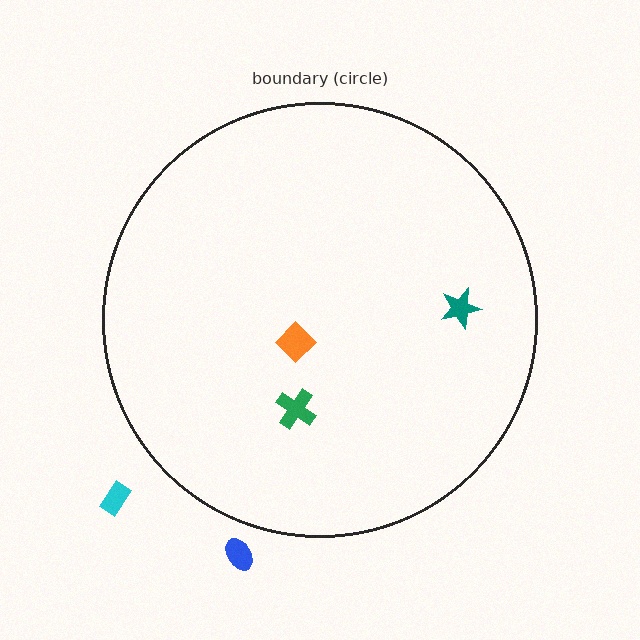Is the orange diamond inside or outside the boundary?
Inside.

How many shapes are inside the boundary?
3 inside, 2 outside.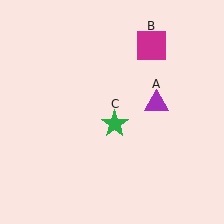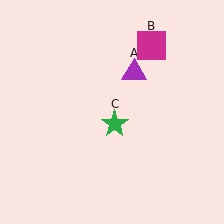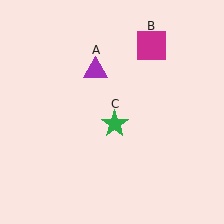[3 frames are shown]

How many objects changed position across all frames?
1 object changed position: purple triangle (object A).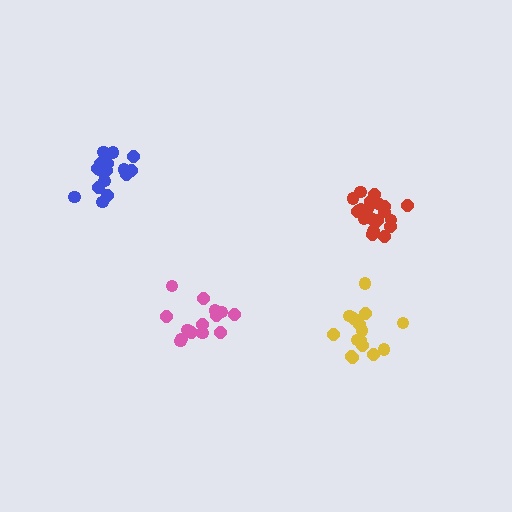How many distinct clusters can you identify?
There are 4 distinct clusters.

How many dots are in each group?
Group 1: 14 dots, Group 2: 17 dots, Group 3: 19 dots, Group 4: 17 dots (67 total).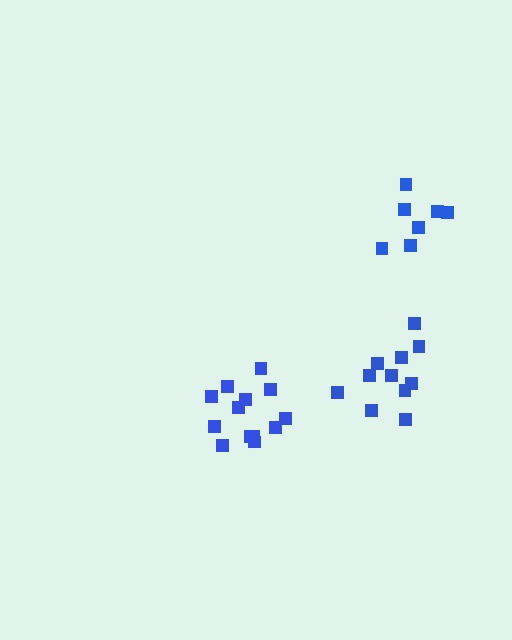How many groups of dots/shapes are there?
There are 3 groups.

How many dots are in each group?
Group 1: 13 dots, Group 2: 7 dots, Group 3: 11 dots (31 total).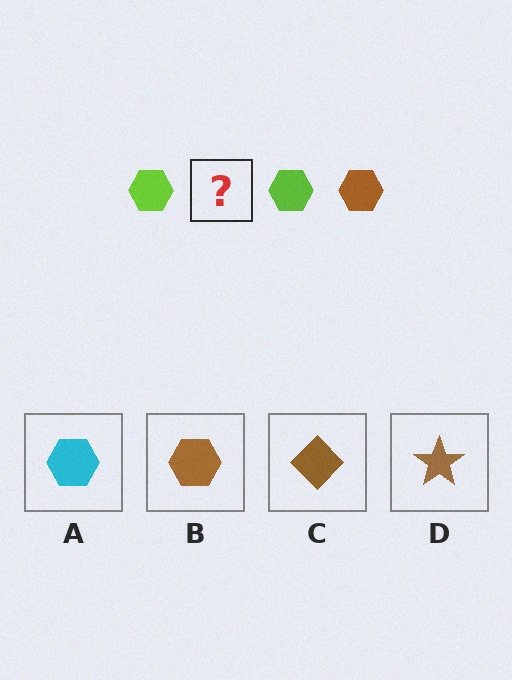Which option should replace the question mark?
Option B.